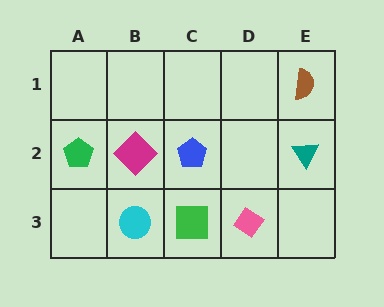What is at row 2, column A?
A green pentagon.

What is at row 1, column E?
A brown semicircle.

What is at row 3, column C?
A green square.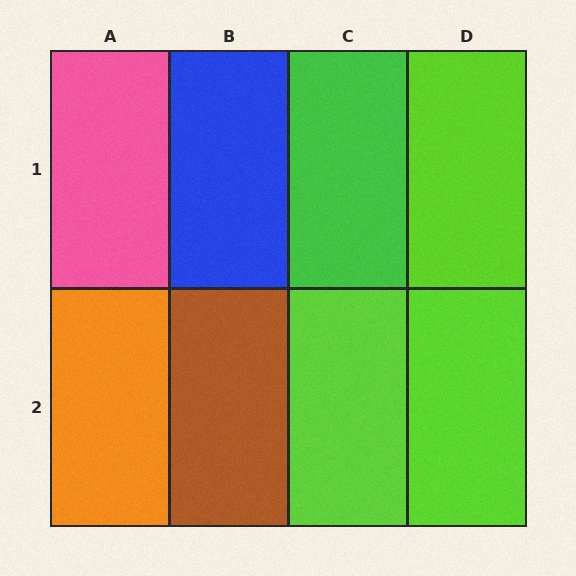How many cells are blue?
1 cell is blue.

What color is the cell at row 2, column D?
Lime.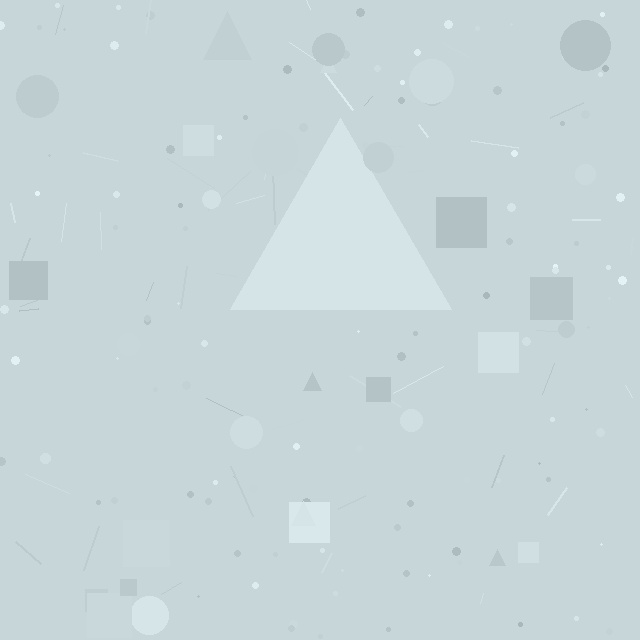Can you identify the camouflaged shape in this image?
The camouflaged shape is a triangle.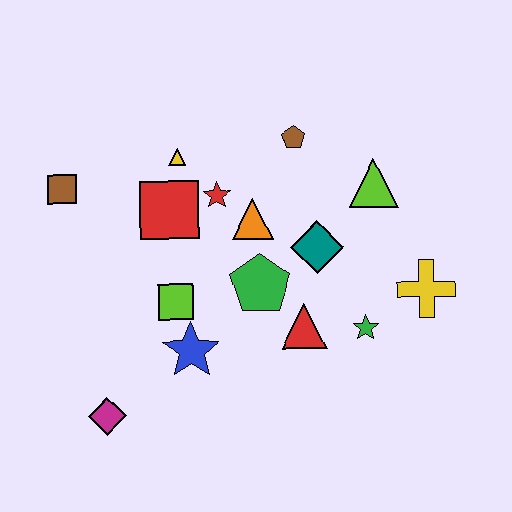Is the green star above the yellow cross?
No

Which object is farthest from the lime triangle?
The magenta diamond is farthest from the lime triangle.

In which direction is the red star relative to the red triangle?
The red star is above the red triangle.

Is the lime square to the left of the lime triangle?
Yes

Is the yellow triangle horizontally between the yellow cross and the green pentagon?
No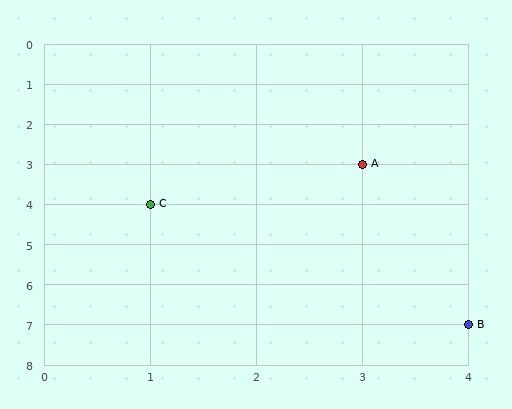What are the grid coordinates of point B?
Point B is at grid coordinates (4, 7).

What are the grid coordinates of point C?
Point C is at grid coordinates (1, 4).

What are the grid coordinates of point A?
Point A is at grid coordinates (3, 3).